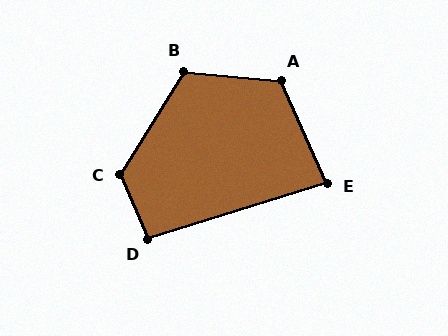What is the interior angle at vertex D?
Approximately 96 degrees (obtuse).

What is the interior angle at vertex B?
Approximately 117 degrees (obtuse).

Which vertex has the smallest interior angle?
E, at approximately 83 degrees.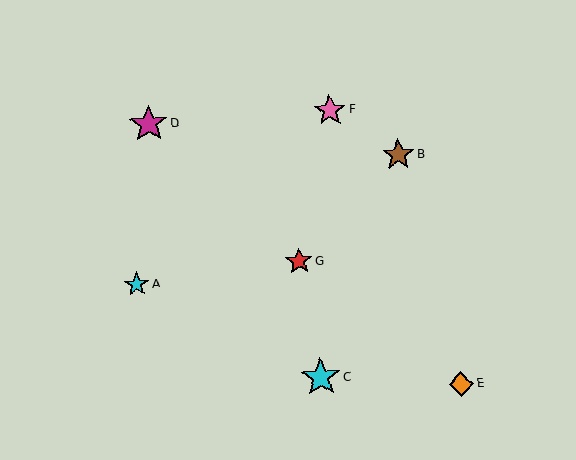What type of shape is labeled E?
Shape E is an orange diamond.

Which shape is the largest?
The cyan star (labeled C) is the largest.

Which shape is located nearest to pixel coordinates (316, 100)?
The pink star (labeled F) at (330, 111) is nearest to that location.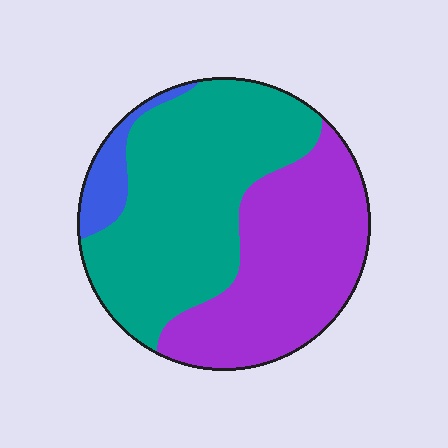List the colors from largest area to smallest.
From largest to smallest: teal, purple, blue.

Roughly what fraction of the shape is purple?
Purple takes up between a third and a half of the shape.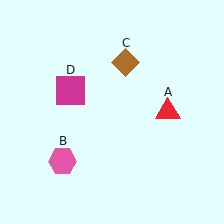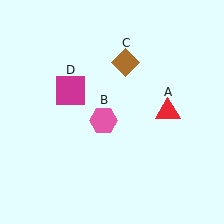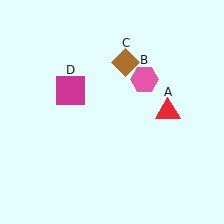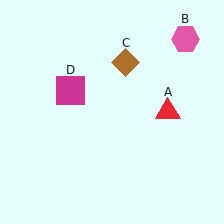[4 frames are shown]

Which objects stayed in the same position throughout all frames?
Red triangle (object A) and brown diamond (object C) and magenta square (object D) remained stationary.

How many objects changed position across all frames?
1 object changed position: pink hexagon (object B).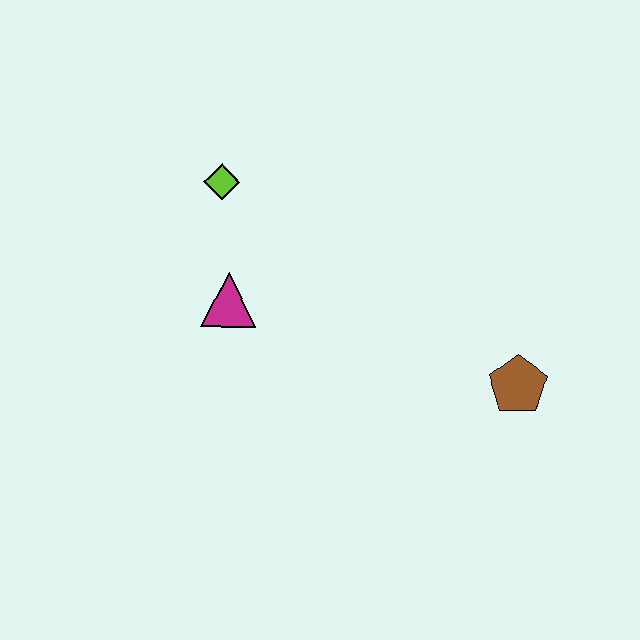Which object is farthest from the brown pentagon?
The lime diamond is farthest from the brown pentagon.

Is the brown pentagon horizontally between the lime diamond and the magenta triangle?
No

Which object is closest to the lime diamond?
The magenta triangle is closest to the lime diamond.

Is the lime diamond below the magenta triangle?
No